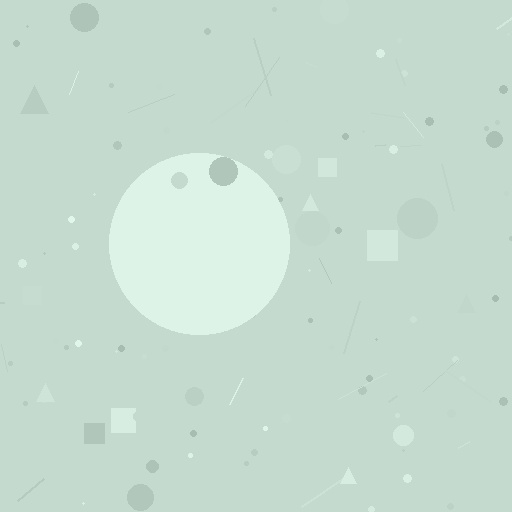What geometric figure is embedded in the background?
A circle is embedded in the background.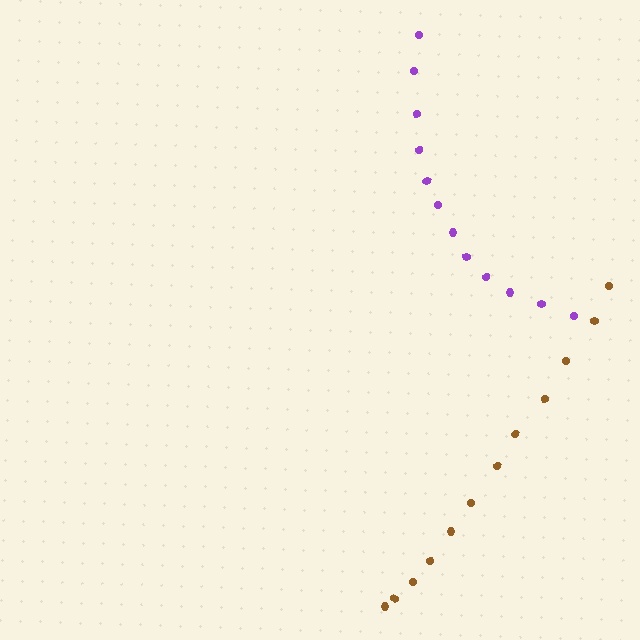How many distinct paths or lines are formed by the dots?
There are 2 distinct paths.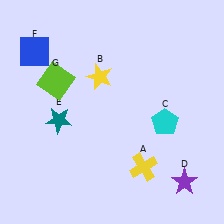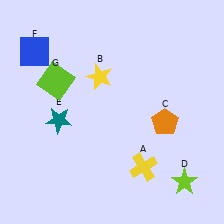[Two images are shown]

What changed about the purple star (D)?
In Image 1, D is purple. In Image 2, it changed to lime.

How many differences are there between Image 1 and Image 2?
There are 2 differences between the two images.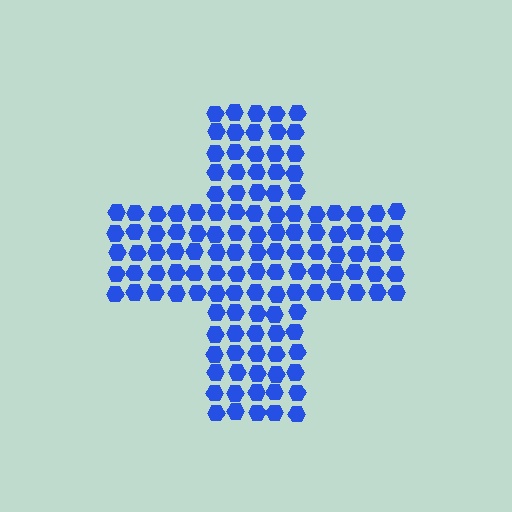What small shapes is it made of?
It is made of small hexagons.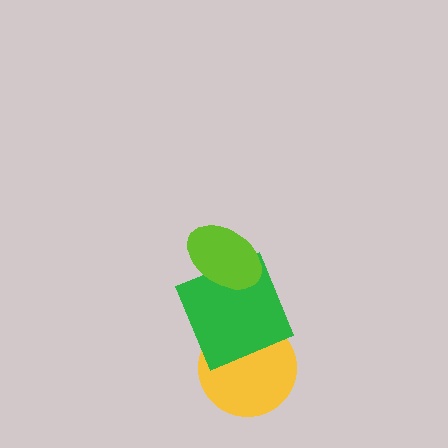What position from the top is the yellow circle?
The yellow circle is 3rd from the top.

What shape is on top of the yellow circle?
The green square is on top of the yellow circle.